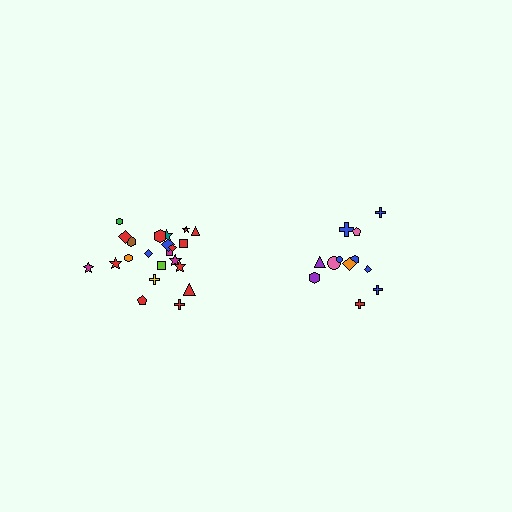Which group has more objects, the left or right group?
The left group.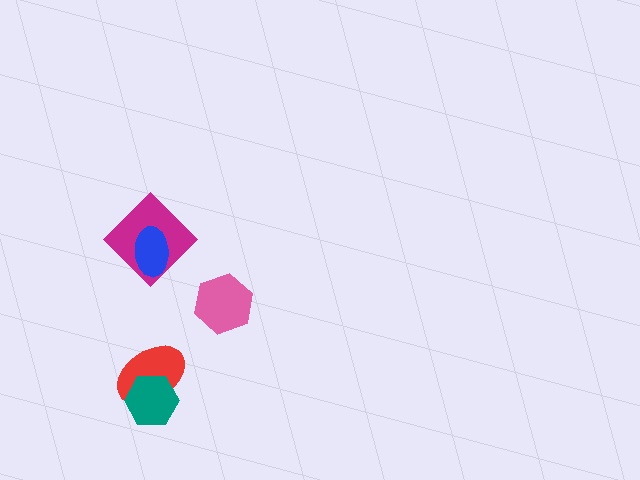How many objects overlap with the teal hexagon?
1 object overlaps with the teal hexagon.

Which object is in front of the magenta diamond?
The blue ellipse is in front of the magenta diamond.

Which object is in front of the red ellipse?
The teal hexagon is in front of the red ellipse.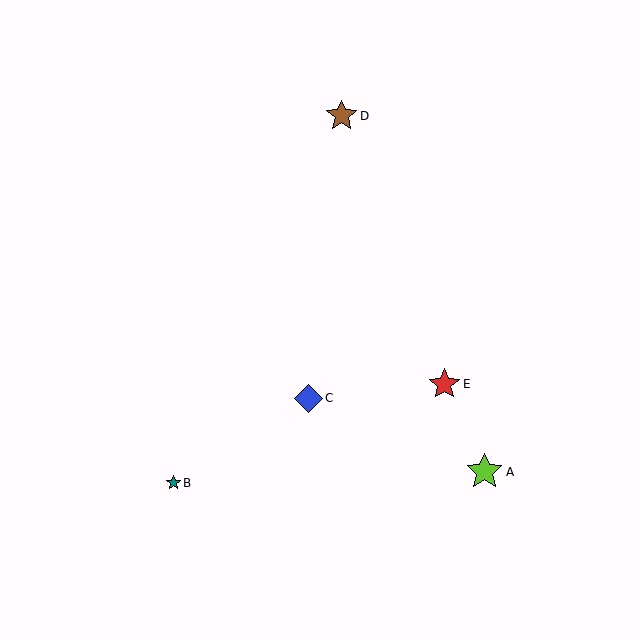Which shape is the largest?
The lime star (labeled A) is the largest.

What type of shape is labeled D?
Shape D is a brown star.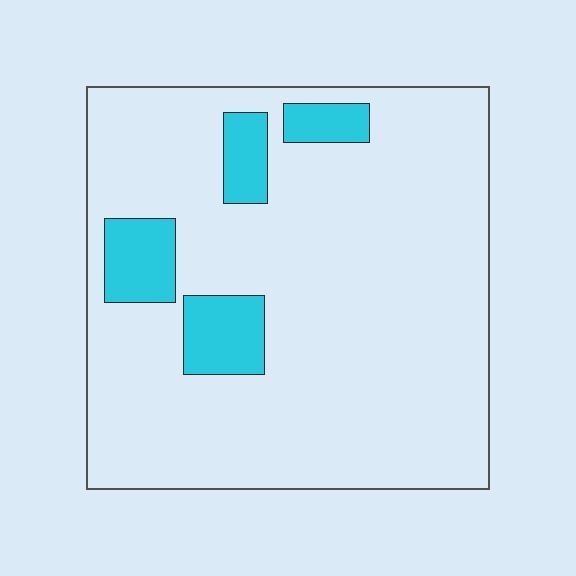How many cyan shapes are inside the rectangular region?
4.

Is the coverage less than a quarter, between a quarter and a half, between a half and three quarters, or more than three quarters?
Less than a quarter.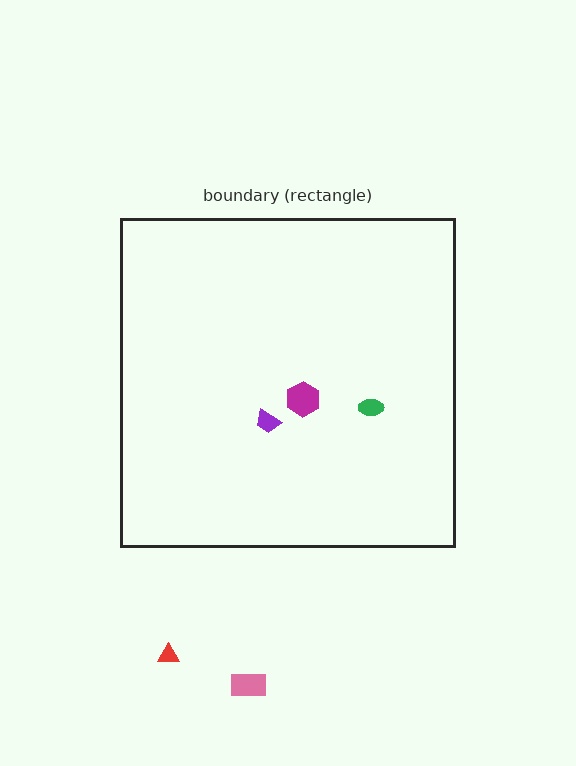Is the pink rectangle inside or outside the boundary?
Outside.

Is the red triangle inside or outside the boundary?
Outside.